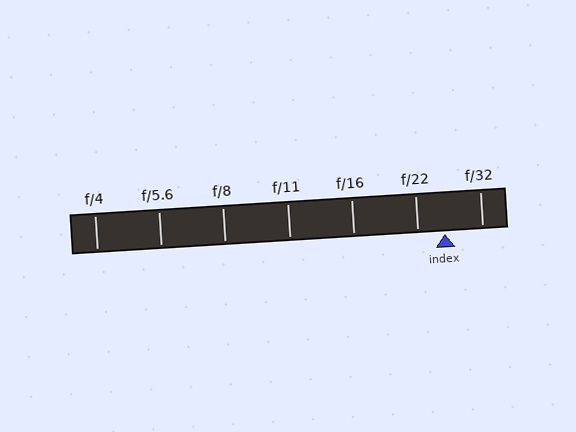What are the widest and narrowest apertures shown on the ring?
The widest aperture shown is f/4 and the narrowest is f/32.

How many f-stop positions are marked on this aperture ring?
There are 7 f-stop positions marked.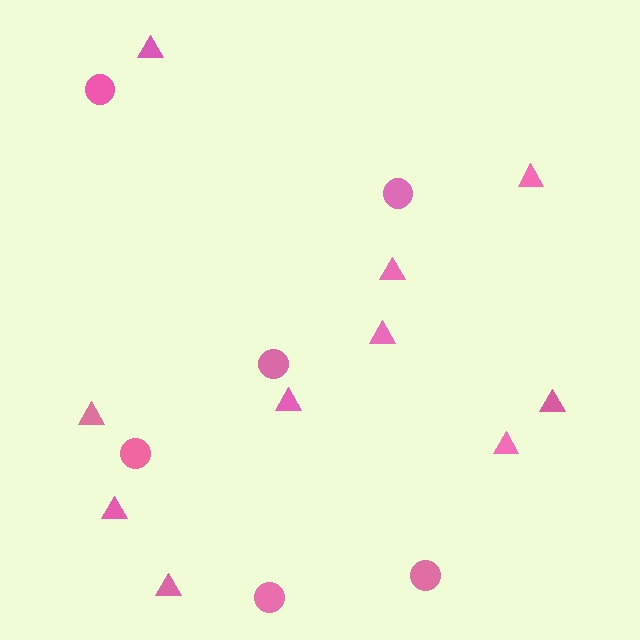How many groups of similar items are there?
There are 2 groups: one group of triangles (10) and one group of circles (6).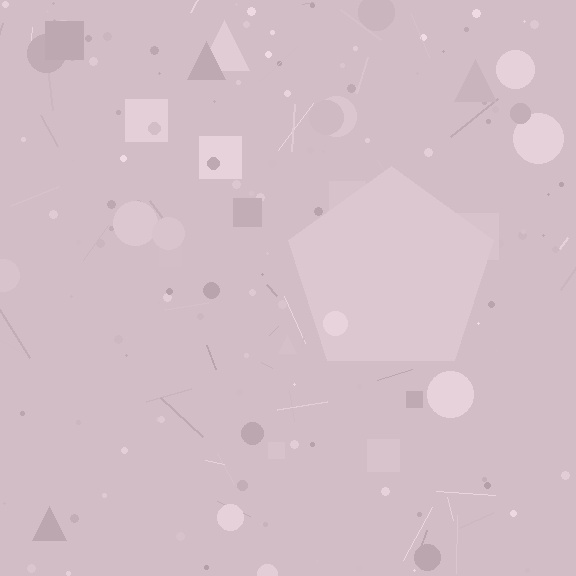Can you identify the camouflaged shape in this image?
The camouflaged shape is a pentagon.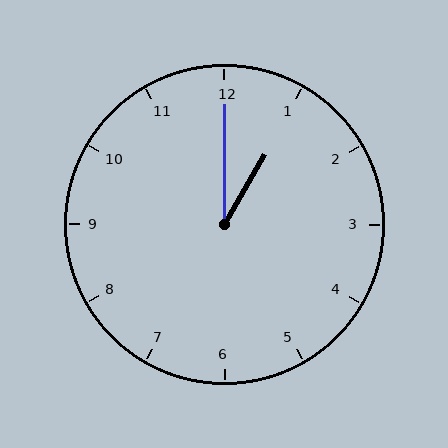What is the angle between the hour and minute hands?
Approximately 30 degrees.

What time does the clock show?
1:00.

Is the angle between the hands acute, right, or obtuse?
It is acute.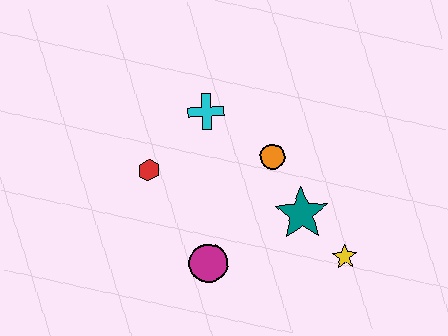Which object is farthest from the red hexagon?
The yellow star is farthest from the red hexagon.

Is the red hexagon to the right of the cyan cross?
No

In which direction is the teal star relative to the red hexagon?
The teal star is to the right of the red hexagon.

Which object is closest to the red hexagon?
The cyan cross is closest to the red hexagon.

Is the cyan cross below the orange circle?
No